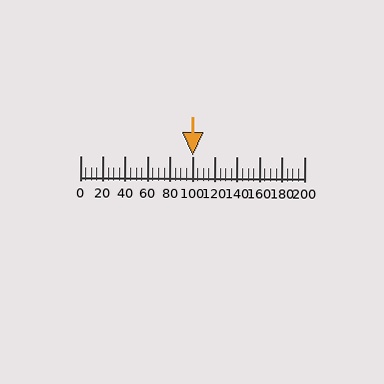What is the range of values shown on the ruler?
The ruler shows values from 0 to 200.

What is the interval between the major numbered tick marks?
The major tick marks are spaced 20 units apart.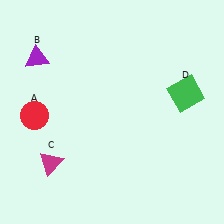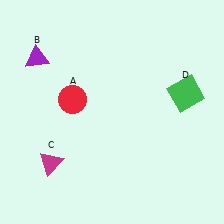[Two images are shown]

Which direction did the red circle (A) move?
The red circle (A) moved right.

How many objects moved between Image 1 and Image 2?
1 object moved between the two images.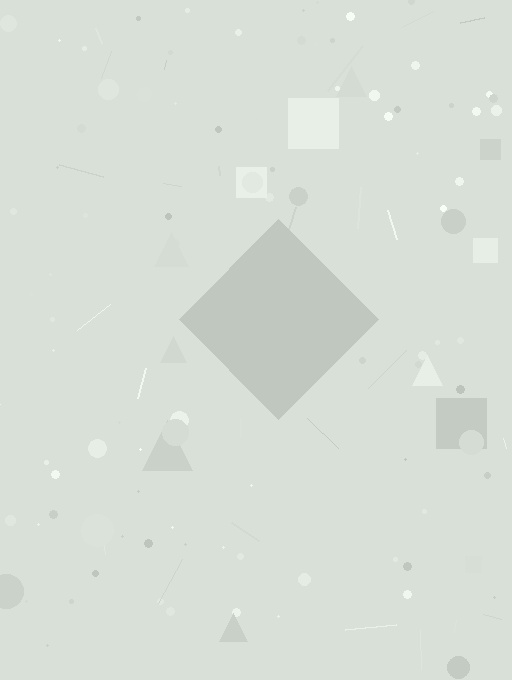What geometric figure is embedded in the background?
A diamond is embedded in the background.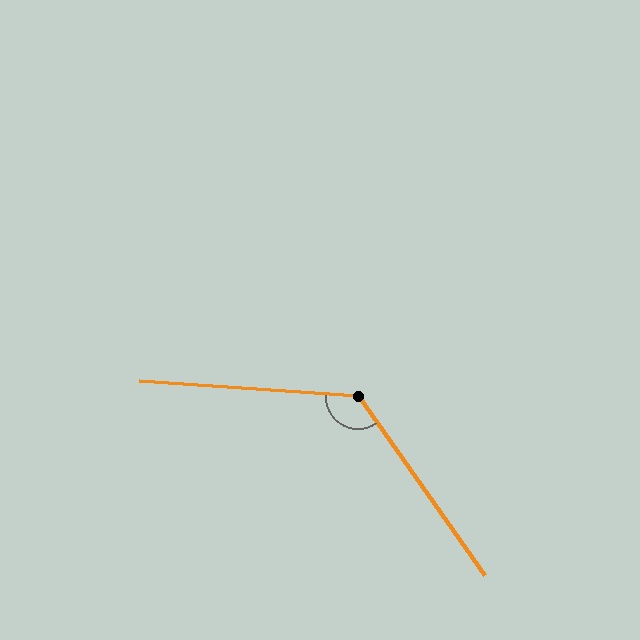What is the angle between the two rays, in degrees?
Approximately 129 degrees.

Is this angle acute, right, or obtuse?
It is obtuse.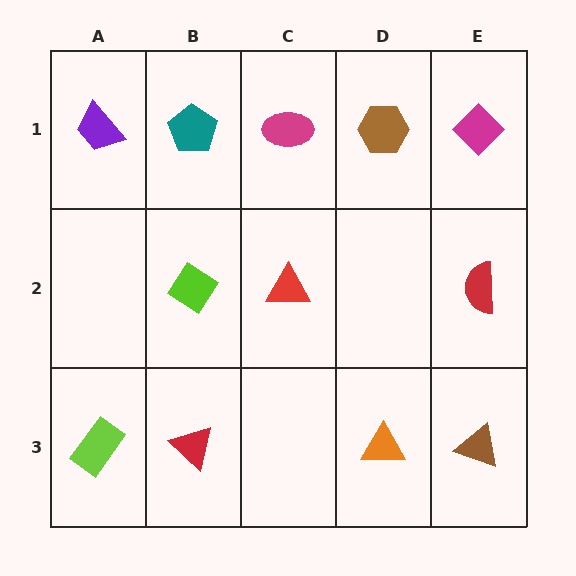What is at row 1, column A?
A purple trapezoid.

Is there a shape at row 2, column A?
No, that cell is empty.